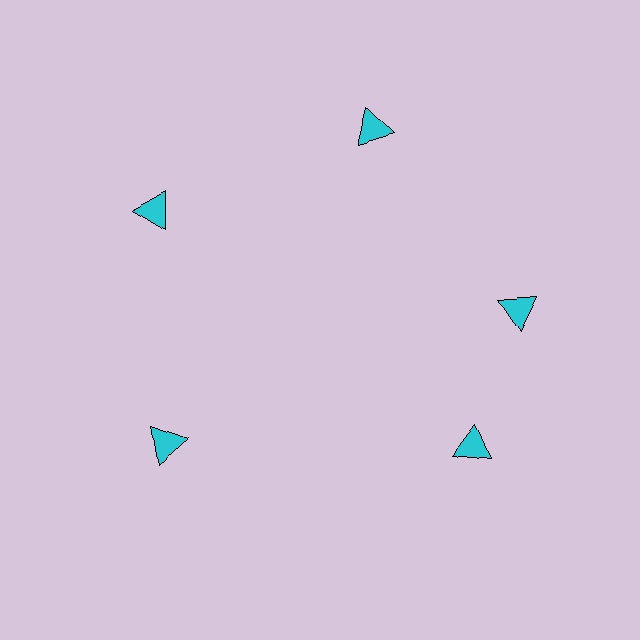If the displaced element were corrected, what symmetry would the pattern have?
It would have 5-fold rotational symmetry — the pattern would map onto itself every 72 degrees.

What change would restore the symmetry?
The symmetry would be restored by rotating it back into even spacing with its neighbors so that all 5 triangles sit at equal angles and equal distance from the center.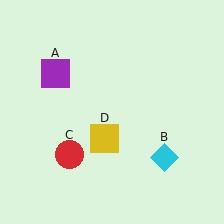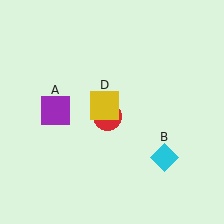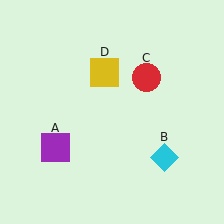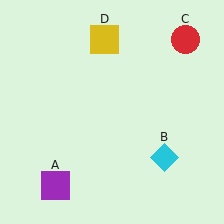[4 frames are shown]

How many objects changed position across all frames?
3 objects changed position: purple square (object A), red circle (object C), yellow square (object D).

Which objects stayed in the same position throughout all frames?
Cyan diamond (object B) remained stationary.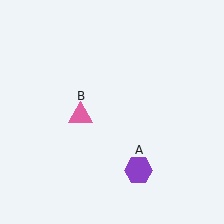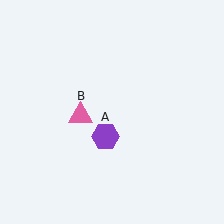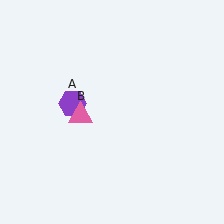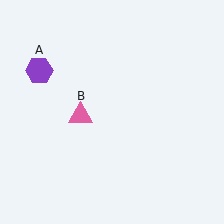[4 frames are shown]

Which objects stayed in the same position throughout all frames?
Pink triangle (object B) remained stationary.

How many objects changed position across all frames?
1 object changed position: purple hexagon (object A).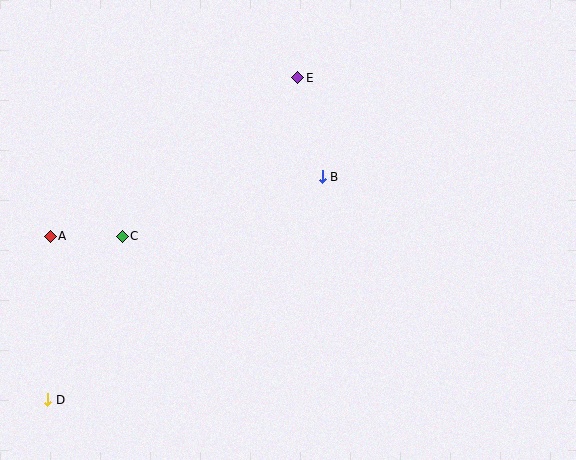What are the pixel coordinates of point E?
Point E is at (298, 78).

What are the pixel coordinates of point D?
Point D is at (48, 400).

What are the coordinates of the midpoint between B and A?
The midpoint between B and A is at (186, 207).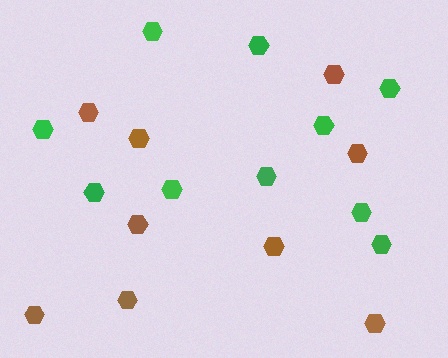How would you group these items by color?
There are 2 groups: one group of brown hexagons (9) and one group of green hexagons (10).